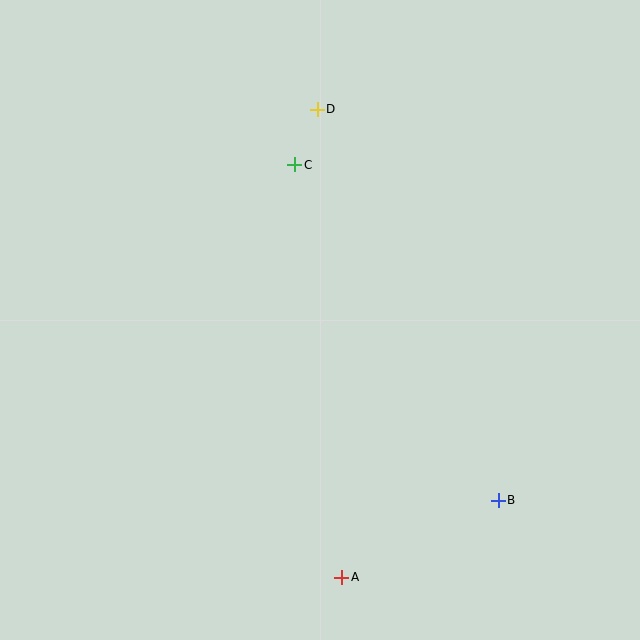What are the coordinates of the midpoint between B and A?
The midpoint between B and A is at (420, 539).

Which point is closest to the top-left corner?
Point D is closest to the top-left corner.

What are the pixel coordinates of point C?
Point C is at (295, 165).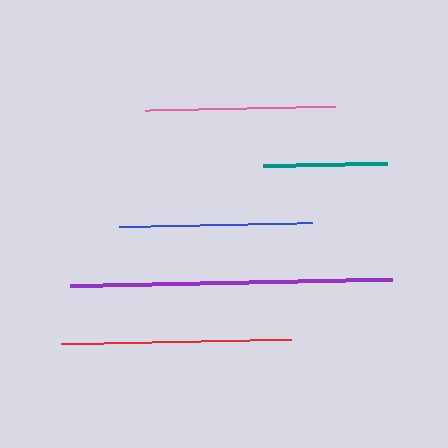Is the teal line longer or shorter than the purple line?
The purple line is longer than the teal line.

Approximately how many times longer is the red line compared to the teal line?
The red line is approximately 1.9 times the length of the teal line.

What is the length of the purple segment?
The purple segment is approximately 322 pixels long.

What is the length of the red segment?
The red segment is approximately 230 pixels long.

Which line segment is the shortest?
The teal line is the shortest at approximately 123 pixels.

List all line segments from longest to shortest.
From longest to shortest: purple, red, blue, pink, teal.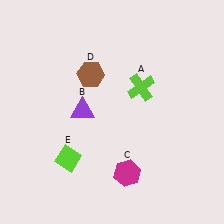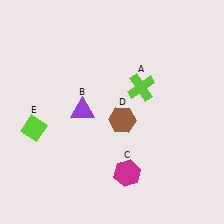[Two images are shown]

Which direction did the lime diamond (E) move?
The lime diamond (E) moved left.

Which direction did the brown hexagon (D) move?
The brown hexagon (D) moved down.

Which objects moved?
The objects that moved are: the brown hexagon (D), the lime diamond (E).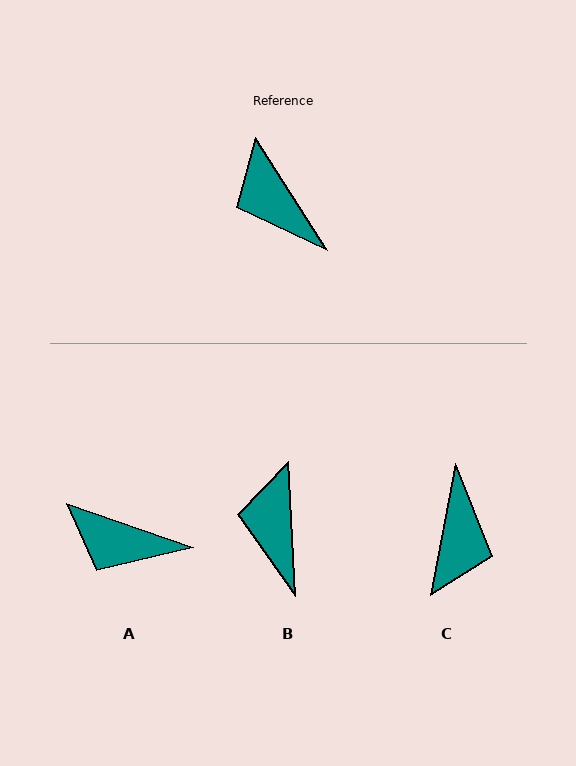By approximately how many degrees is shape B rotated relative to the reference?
Approximately 29 degrees clockwise.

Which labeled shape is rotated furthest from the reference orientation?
C, about 137 degrees away.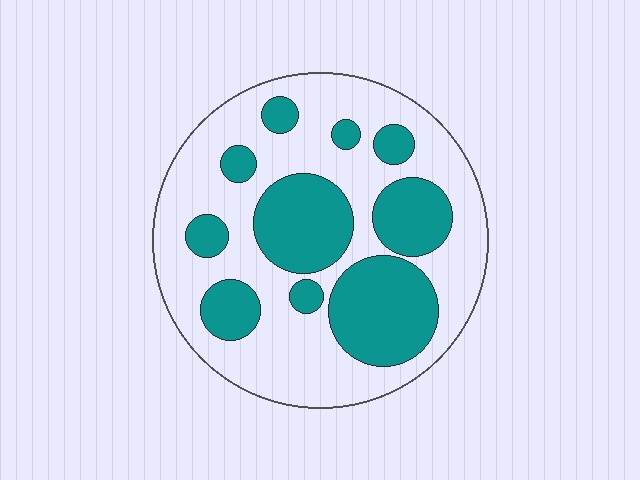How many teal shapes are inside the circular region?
10.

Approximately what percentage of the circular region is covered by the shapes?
Approximately 35%.